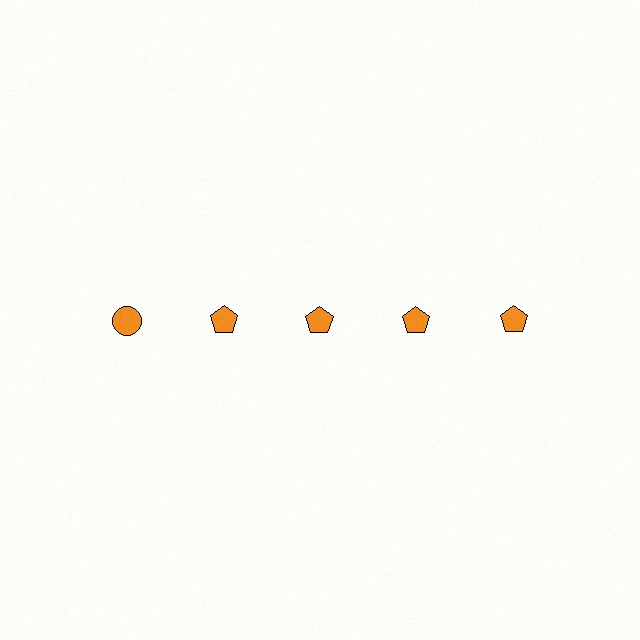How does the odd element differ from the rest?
It has a different shape: circle instead of pentagon.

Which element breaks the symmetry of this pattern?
The orange circle in the top row, leftmost column breaks the symmetry. All other shapes are orange pentagons.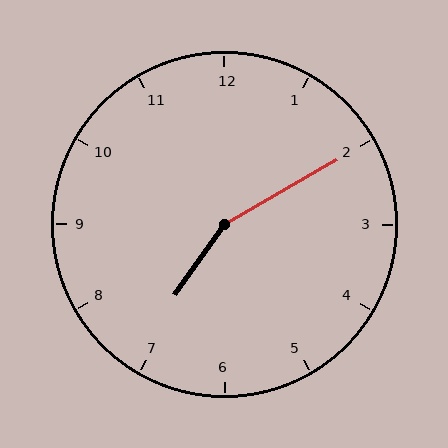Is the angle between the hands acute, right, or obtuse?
It is obtuse.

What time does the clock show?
7:10.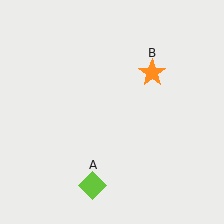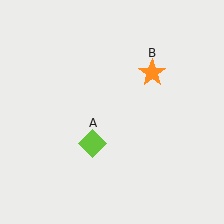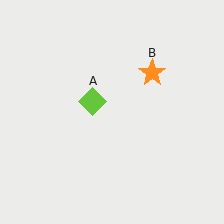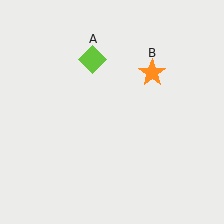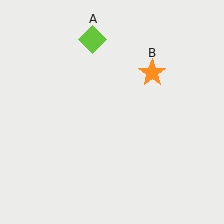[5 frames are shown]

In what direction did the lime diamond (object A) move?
The lime diamond (object A) moved up.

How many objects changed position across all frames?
1 object changed position: lime diamond (object A).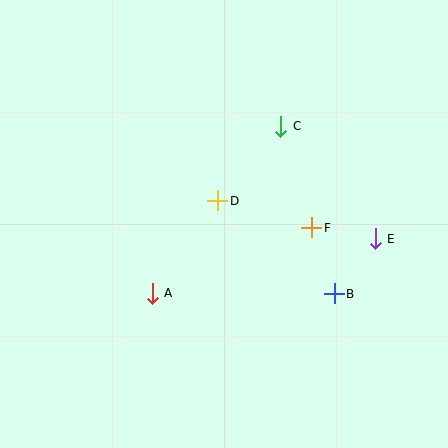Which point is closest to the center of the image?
Point D at (218, 201) is closest to the center.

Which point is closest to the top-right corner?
Point C is closest to the top-right corner.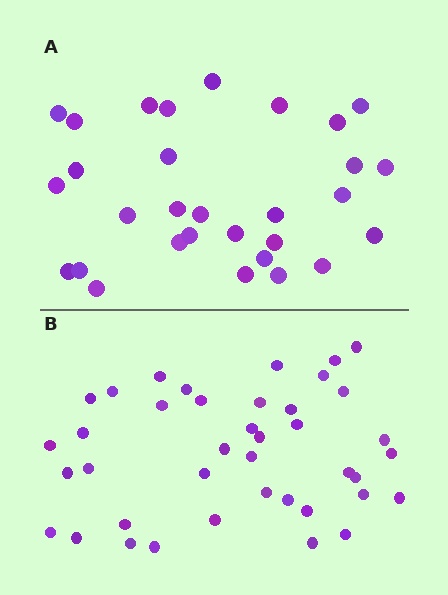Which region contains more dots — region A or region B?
Region B (the bottom region) has more dots.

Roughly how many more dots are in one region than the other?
Region B has roughly 10 or so more dots than region A.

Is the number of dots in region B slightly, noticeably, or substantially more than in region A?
Region B has noticeably more, but not dramatically so. The ratio is roughly 1.3 to 1.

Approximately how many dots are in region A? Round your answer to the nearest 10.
About 30 dots.